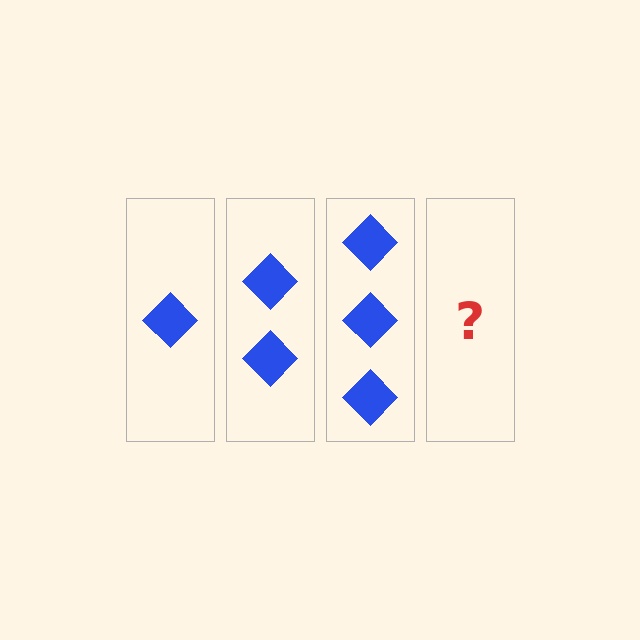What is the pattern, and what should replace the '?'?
The pattern is that each step adds one more diamond. The '?' should be 4 diamonds.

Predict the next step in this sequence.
The next step is 4 diamonds.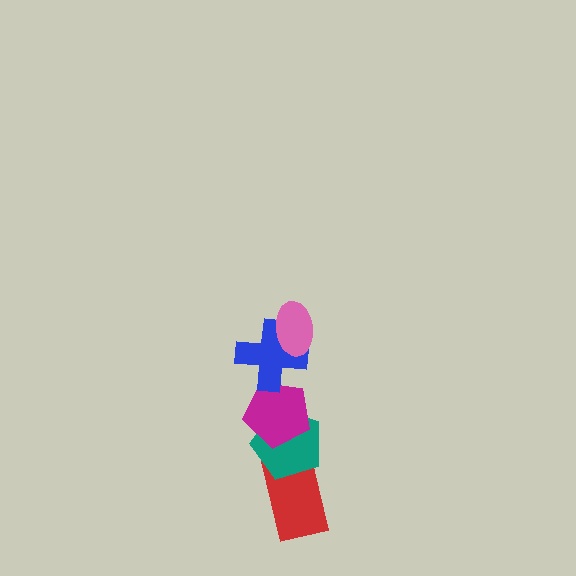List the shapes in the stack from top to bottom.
From top to bottom: the pink ellipse, the blue cross, the magenta pentagon, the teal pentagon, the red rectangle.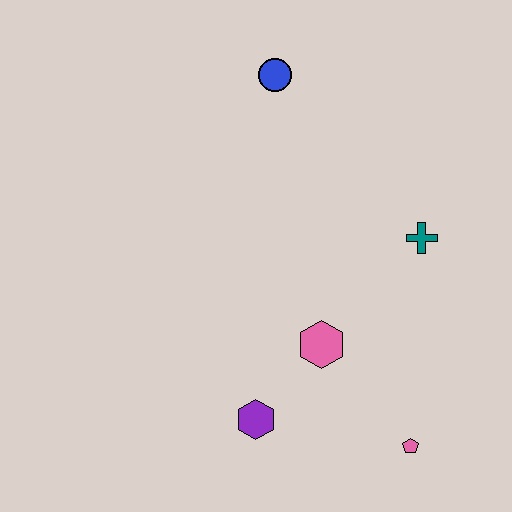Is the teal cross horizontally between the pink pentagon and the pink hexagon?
No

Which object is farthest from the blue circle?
The pink pentagon is farthest from the blue circle.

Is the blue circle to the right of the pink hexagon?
No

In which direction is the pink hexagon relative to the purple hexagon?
The pink hexagon is above the purple hexagon.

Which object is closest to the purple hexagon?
The pink hexagon is closest to the purple hexagon.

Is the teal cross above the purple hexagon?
Yes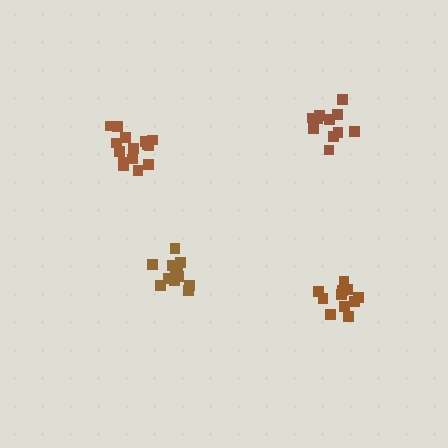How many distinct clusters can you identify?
There are 4 distinct clusters.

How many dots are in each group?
Group 1: 12 dots, Group 2: 11 dots, Group 3: 15 dots, Group 4: 11 dots (49 total).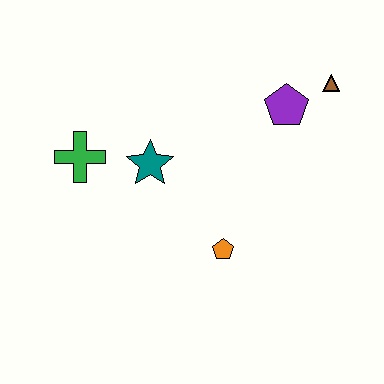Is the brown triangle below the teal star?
No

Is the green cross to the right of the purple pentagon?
No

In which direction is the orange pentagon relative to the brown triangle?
The orange pentagon is below the brown triangle.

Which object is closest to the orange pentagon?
The teal star is closest to the orange pentagon.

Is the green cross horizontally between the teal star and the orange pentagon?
No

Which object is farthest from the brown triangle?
The green cross is farthest from the brown triangle.